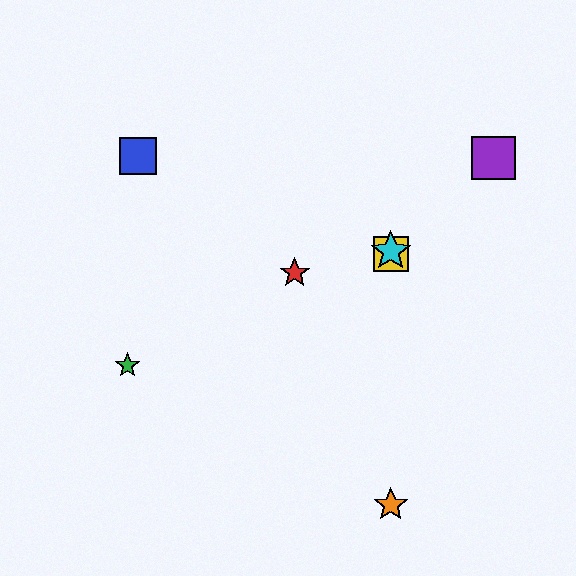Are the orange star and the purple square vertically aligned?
No, the orange star is at x≈391 and the purple square is at x≈493.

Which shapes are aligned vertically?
The yellow square, the orange star, the cyan star are aligned vertically.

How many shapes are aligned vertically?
3 shapes (the yellow square, the orange star, the cyan star) are aligned vertically.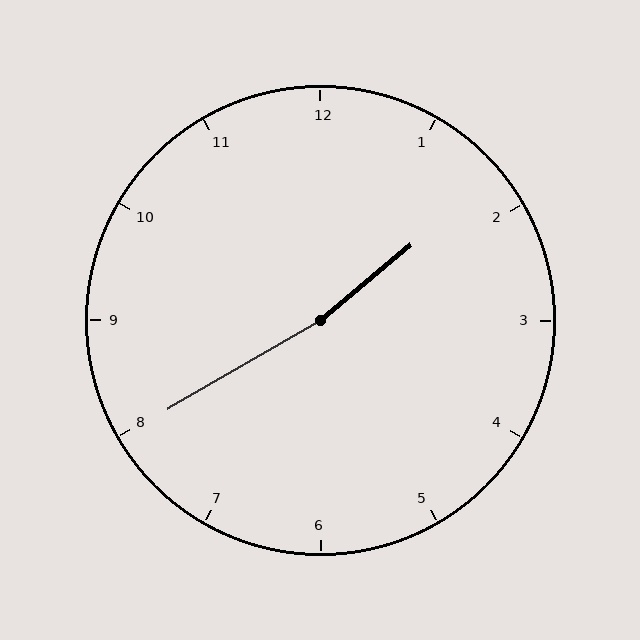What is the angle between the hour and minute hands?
Approximately 170 degrees.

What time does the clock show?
1:40.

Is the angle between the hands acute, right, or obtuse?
It is obtuse.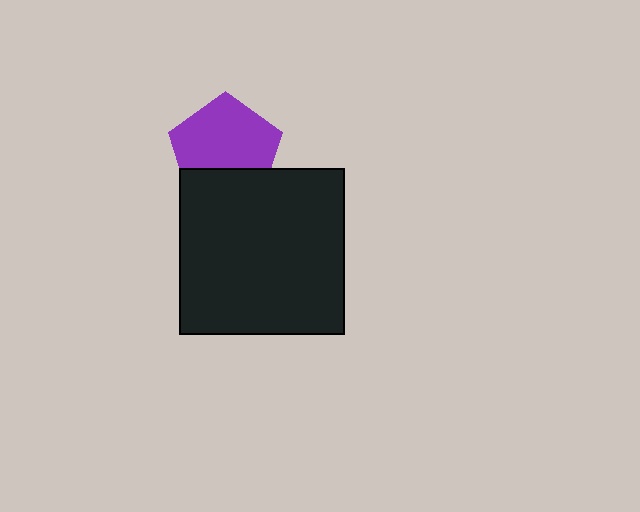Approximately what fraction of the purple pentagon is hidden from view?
Roughly 31% of the purple pentagon is hidden behind the black square.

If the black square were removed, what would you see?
You would see the complete purple pentagon.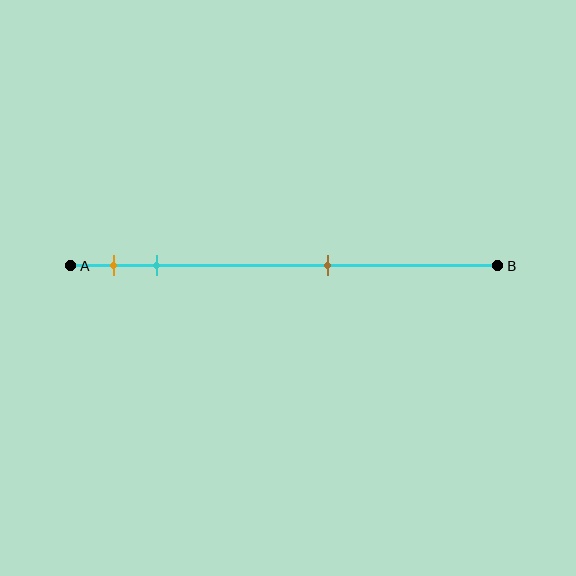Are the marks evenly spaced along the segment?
No, the marks are not evenly spaced.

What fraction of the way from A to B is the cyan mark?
The cyan mark is approximately 20% (0.2) of the way from A to B.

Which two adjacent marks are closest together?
The orange and cyan marks are the closest adjacent pair.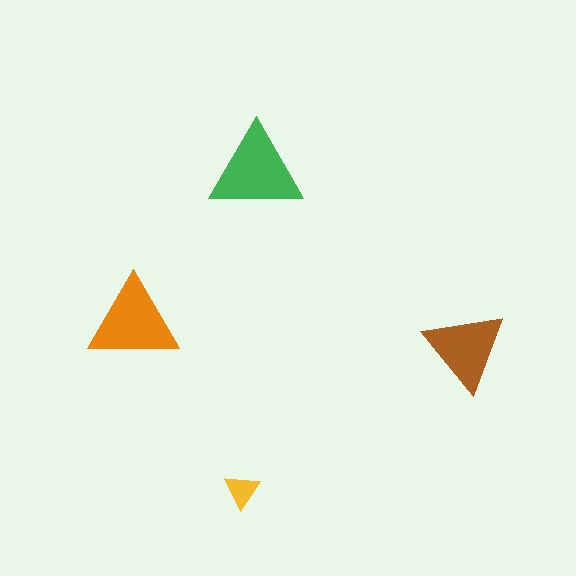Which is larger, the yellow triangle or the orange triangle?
The orange one.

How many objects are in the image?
There are 4 objects in the image.